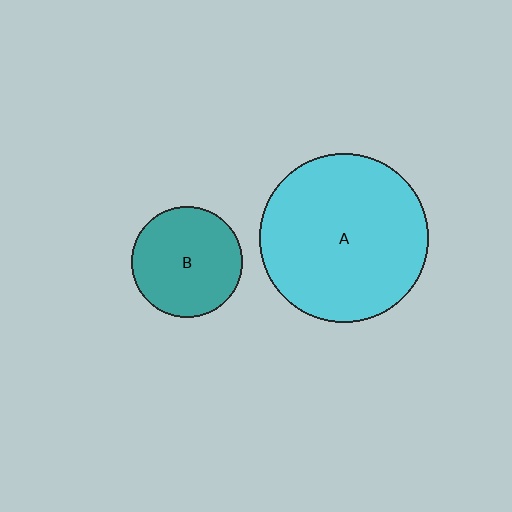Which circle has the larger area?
Circle A (cyan).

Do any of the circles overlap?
No, none of the circles overlap.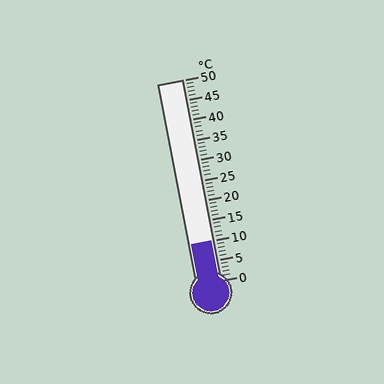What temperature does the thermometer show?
The thermometer shows approximately 10°C.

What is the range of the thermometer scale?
The thermometer scale ranges from 0°C to 50°C.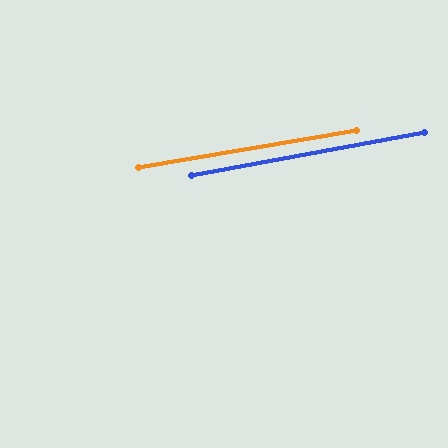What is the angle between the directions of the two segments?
Approximately 1 degree.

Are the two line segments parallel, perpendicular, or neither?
Parallel — their directions differ by only 1.0°.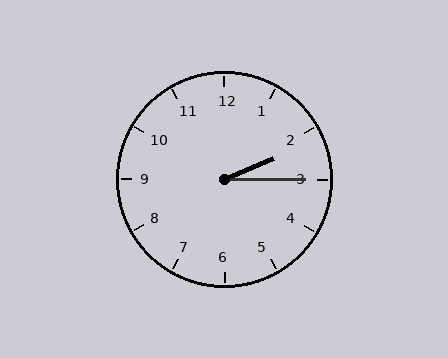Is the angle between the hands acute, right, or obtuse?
It is acute.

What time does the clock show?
2:15.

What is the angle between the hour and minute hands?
Approximately 22 degrees.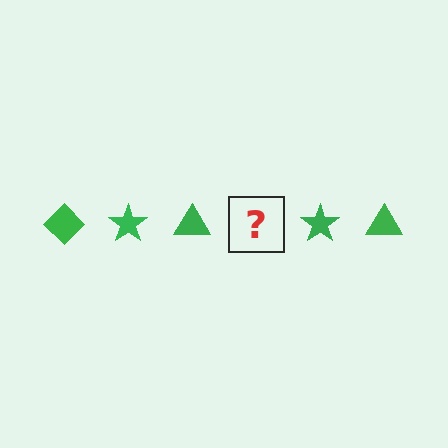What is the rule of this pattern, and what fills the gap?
The rule is that the pattern cycles through diamond, star, triangle shapes in green. The gap should be filled with a green diamond.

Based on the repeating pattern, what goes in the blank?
The blank should be a green diamond.